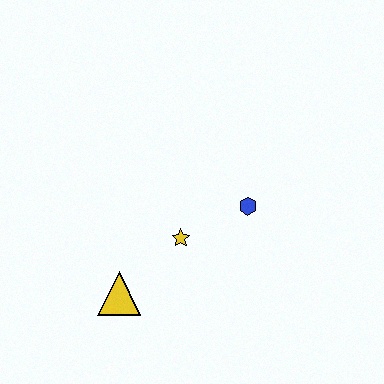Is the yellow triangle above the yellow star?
No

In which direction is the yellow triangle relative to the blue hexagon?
The yellow triangle is to the left of the blue hexagon.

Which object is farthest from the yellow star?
The yellow triangle is farthest from the yellow star.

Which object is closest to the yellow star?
The blue hexagon is closest to the yellow star.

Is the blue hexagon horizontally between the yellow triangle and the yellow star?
No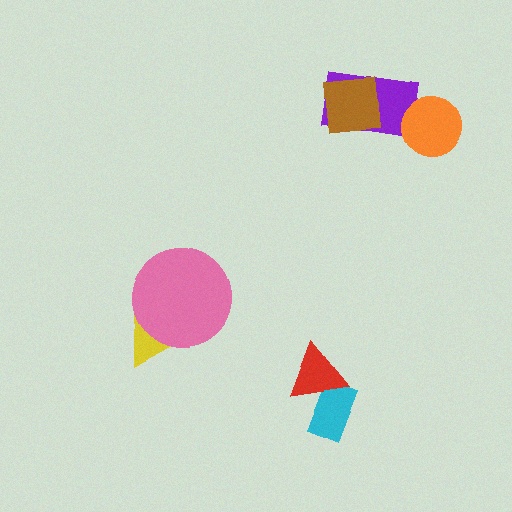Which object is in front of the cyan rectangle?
The red triangle is in front of the cyan rectangle.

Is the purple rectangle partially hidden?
Yes, it is partially covered by another shape.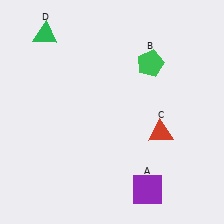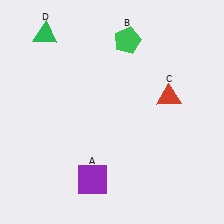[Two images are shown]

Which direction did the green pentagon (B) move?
The green pentagon (B) moved up.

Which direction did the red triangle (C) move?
The red triangle (C) moved up.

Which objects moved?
The objects that moved are: the purple square (A), the green pentagon (B), the red triangle (C).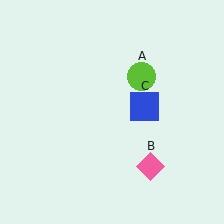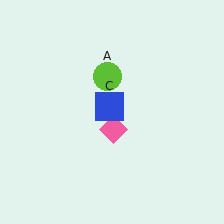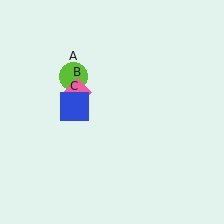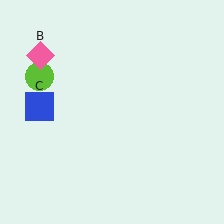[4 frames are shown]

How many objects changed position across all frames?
3 objects changed position: lime circle (object A), pink diamond (object B), blue square (object C).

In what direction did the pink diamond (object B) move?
The pink diamond (object B) moved up and to the left.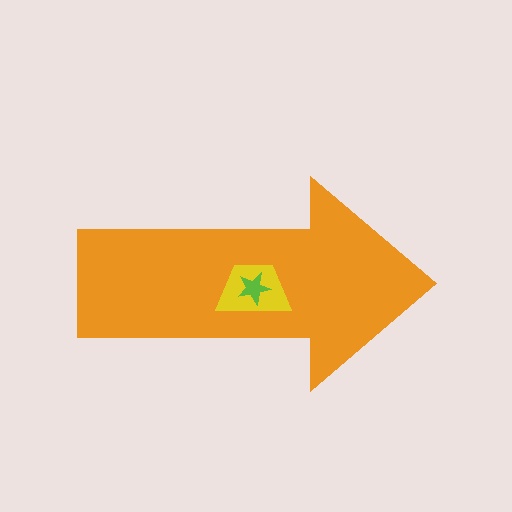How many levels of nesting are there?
3.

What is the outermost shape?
The orange arrow.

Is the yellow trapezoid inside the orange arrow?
Yes.